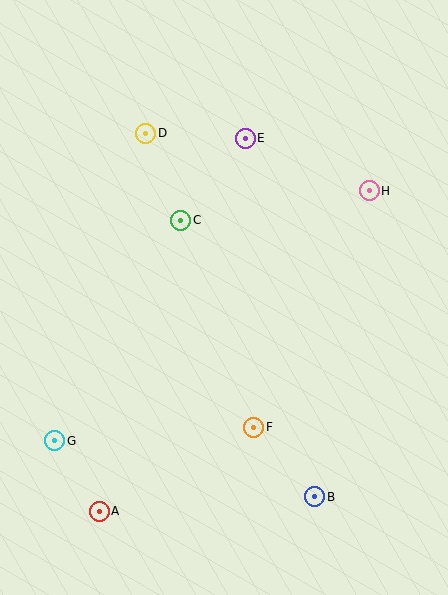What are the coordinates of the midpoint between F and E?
The midpoint between F and E is at (250, 283).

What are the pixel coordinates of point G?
Point G is at (55, 441).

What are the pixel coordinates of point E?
Point E is at (245, 138).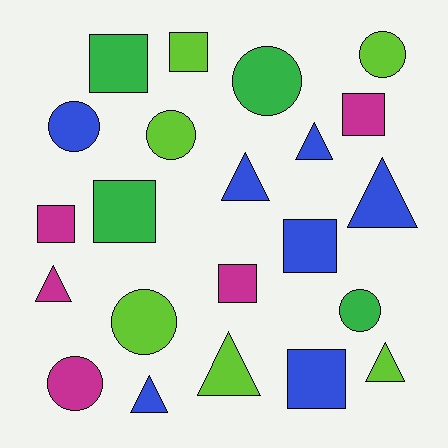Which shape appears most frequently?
Square, with 8 objects.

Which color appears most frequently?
Blue, with 7 objects.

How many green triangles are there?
There are no green triangles.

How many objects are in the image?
There are 22 objects.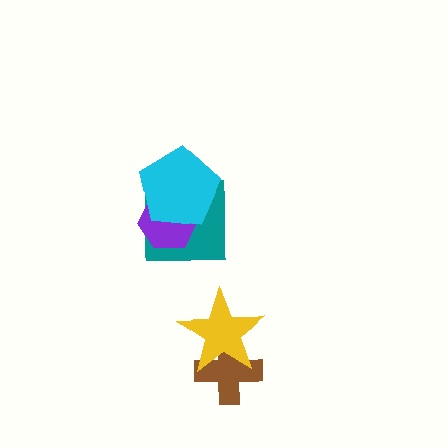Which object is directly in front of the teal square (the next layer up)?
The purple hexagon is directly in front of the teal square.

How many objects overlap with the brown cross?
1 object overlaps with the brown cross.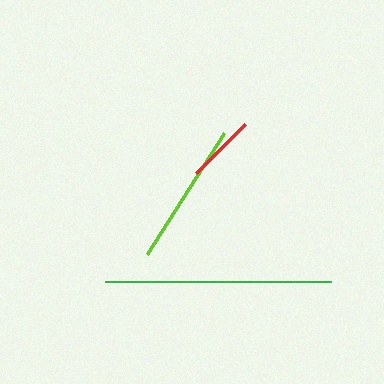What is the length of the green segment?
The green segment is approximately 226 pixels long.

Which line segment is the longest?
The green line is the longest at approximately 226 pixels.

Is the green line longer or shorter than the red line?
The green line is longer than the red line.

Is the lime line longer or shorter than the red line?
The lime line is longer than the red line.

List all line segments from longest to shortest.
From longest to shortest: green, lime, red.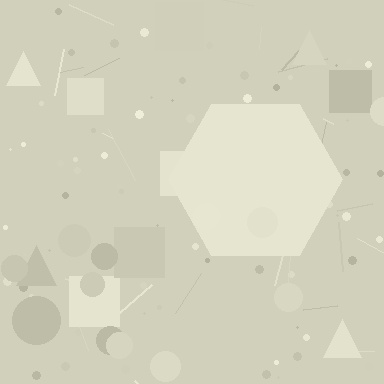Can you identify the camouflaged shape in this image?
The camouflaged shape is a hexagon.